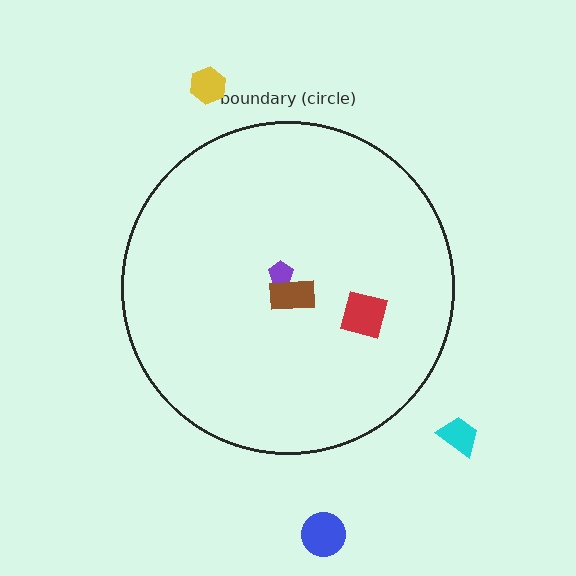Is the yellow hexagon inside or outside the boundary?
Outside.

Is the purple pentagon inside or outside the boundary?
Inside.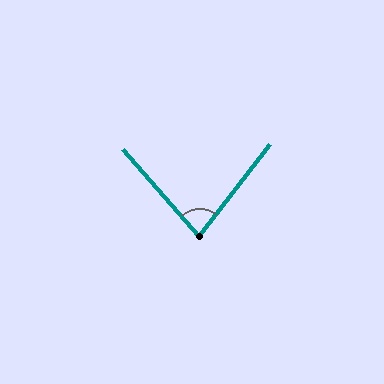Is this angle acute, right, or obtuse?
It is acute.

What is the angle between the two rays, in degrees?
Approximately 79 degrees.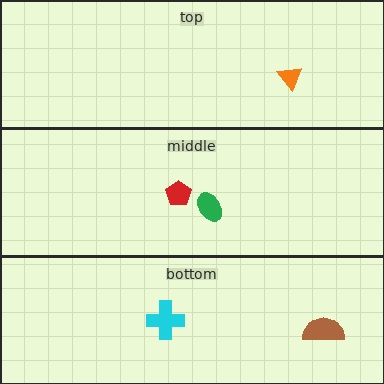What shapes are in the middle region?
The red pentagon, the green ellipse.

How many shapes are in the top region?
1.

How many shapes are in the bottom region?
2.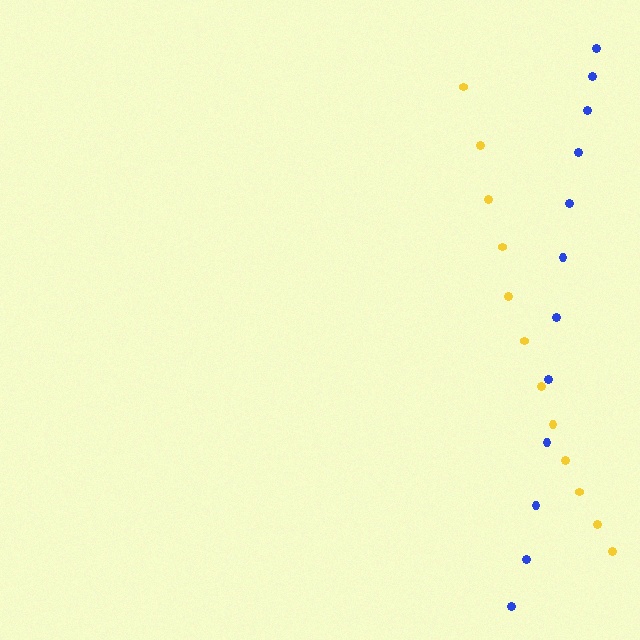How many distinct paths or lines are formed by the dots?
There are 2 distinct paths.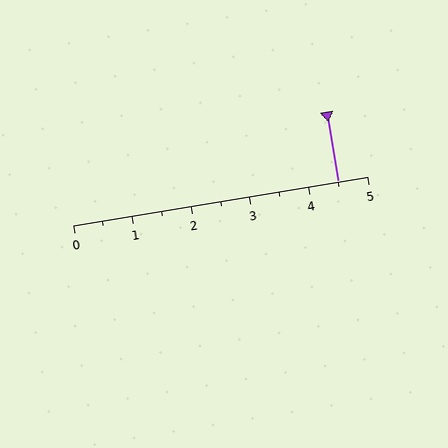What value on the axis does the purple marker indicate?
The marker indicates approximately 4.5.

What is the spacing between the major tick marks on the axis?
The major ticks are spaced 1 apart.